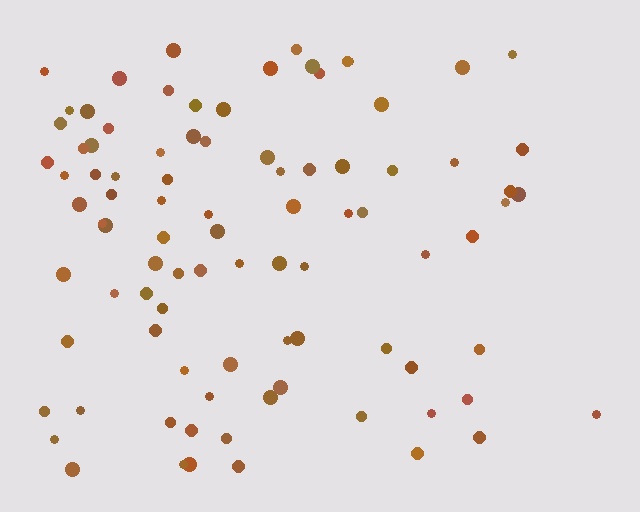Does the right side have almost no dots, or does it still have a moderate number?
Still a moderate number, just noticeably fewer than the left.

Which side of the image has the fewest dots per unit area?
The right.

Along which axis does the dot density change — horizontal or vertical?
Horizontal.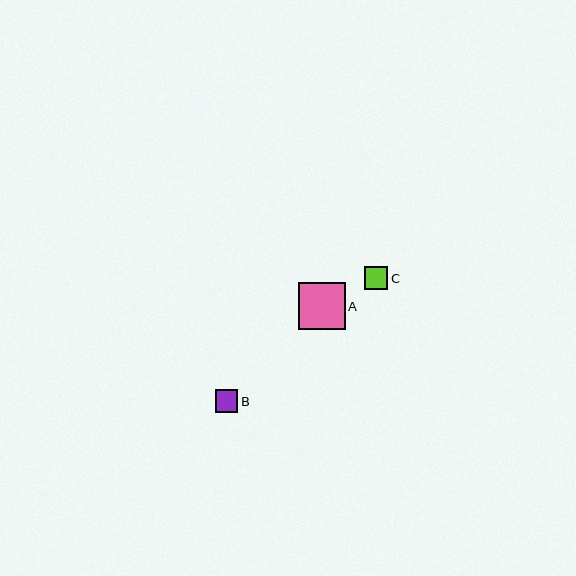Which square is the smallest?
Square B is the smallest with a size of approximately 23 pixels.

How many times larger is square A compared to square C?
Square A is approximately 2.0 times the size of square C.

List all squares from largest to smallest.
From largest to smallest: A, C, B.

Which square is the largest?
Square A is the largest with a size of approximately 47 pixels.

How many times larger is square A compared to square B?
Square A is approximately 2.1 times the size of square B.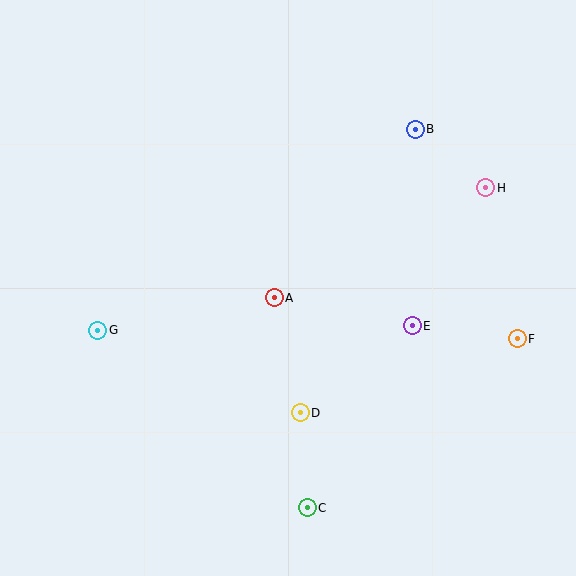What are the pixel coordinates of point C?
Point C is at (307, 508).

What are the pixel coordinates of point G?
Point G is at (98, 330).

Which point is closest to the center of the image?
Point A at (274, 298) is closest to the center.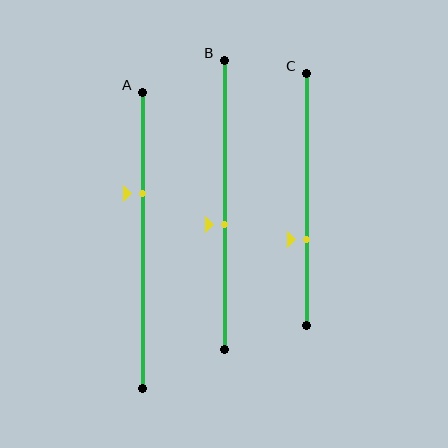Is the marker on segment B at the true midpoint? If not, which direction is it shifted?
No, the marker on segment B is shifted downward by about 7% of the segment length.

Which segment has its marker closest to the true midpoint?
Segment B has its marker closest to the true midpoint.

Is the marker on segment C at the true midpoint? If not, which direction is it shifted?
No, the marker on segment C is shifted downward by about 16% of the segment length.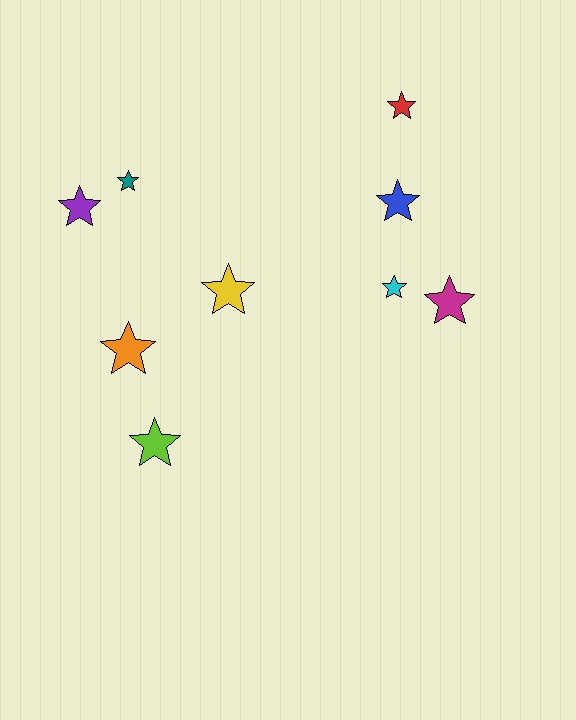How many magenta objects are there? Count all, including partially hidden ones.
There is 1 magenta object.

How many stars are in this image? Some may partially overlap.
There are 9 stars.